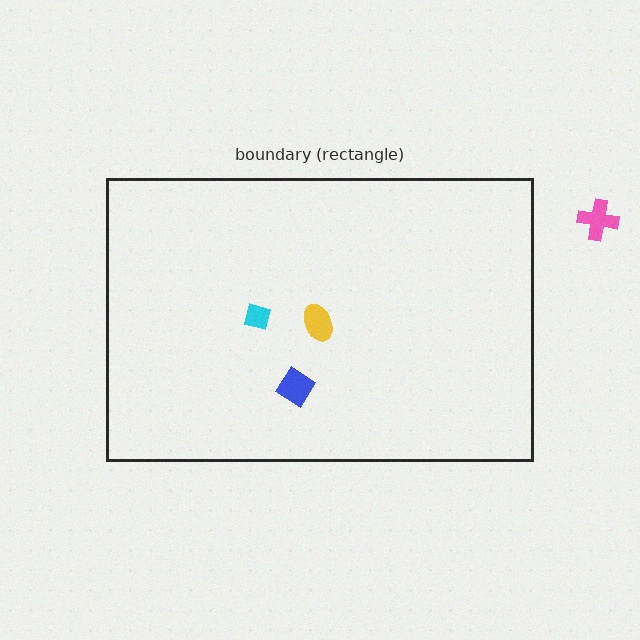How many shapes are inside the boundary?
3 inside, 1 outside.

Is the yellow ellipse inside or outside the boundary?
Inside.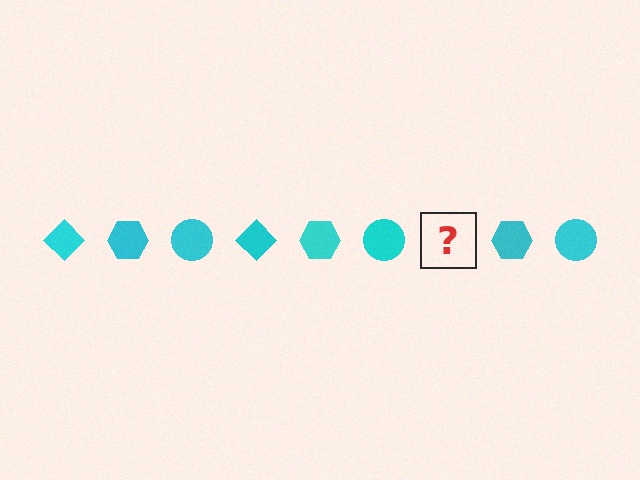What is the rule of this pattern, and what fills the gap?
The rule is that the pattern cycles through diamond, hexagon, circle shapes in cyan. The gap should be filled with a cyan diamond.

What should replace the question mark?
The question mark should be replaced with a cyan diamond.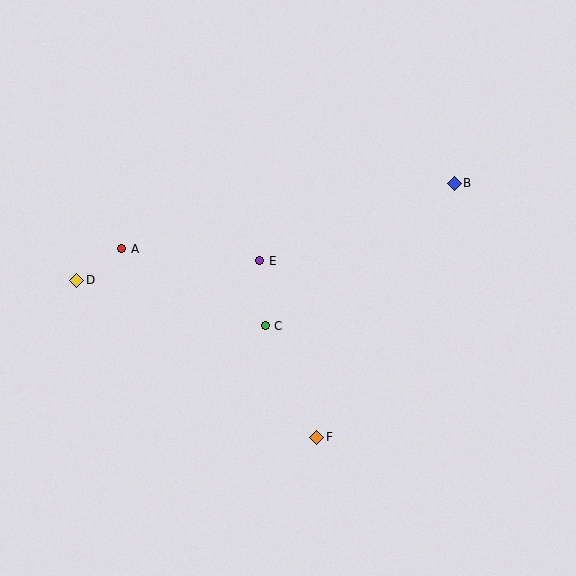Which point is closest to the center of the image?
Point E at (260, 261) is closest to the center.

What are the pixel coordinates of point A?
Point A is at (122, 249).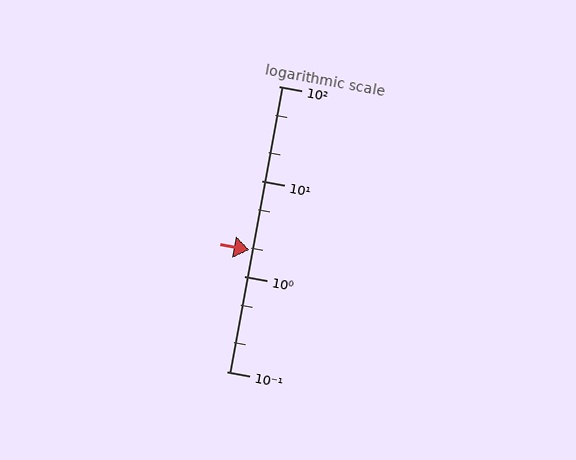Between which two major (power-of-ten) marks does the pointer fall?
The pointer is between 1 and 10.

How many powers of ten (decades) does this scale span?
The scale spans 3 decades, from 0.1 to 100.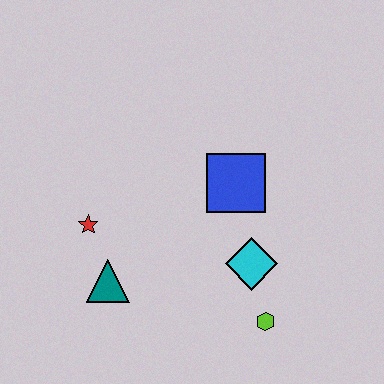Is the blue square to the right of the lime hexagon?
No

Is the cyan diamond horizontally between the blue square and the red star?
No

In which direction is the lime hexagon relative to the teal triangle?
The lime hexagon is to the right of the teal triangle.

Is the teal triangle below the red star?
Yes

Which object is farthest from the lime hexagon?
The red star is farthest from the lime hexagon.